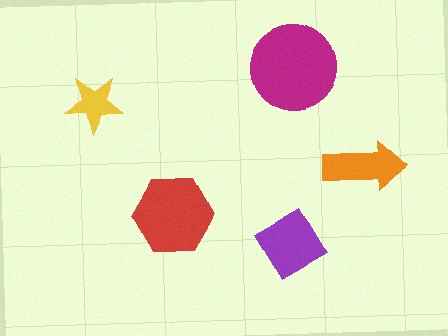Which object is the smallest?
The yellow star.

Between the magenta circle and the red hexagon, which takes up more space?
The magenta circle.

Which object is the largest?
The magenta circle.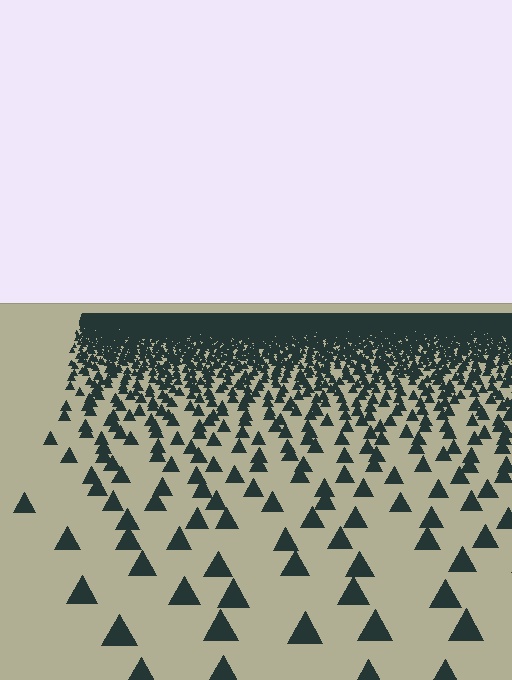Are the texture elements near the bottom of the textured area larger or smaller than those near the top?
Larger. Near the bottom, elements are closer to the viewer and appear at a bigger on-screen size.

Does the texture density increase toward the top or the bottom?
Density increases toward the top.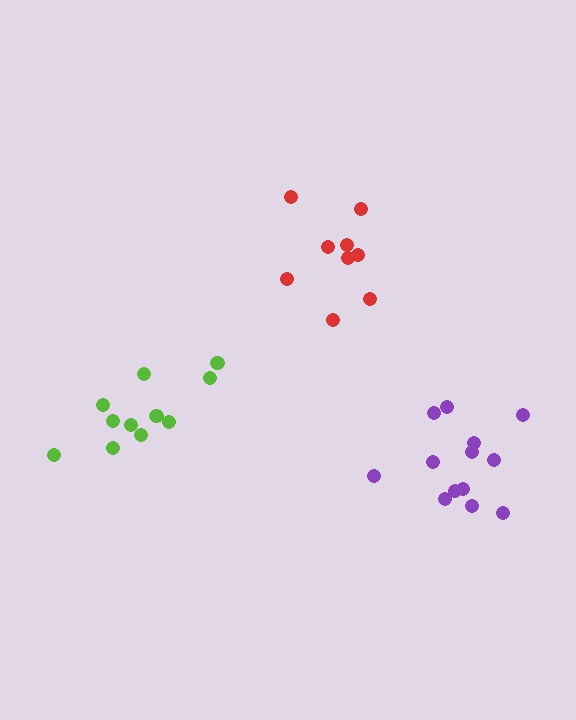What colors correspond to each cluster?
The clusters are colored: lime, purple, red.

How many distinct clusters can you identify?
There are 3 distinct clusters.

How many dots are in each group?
Group 1: 11 dots, Group 2: 13 dots, Group 3: 9 dots (33 total).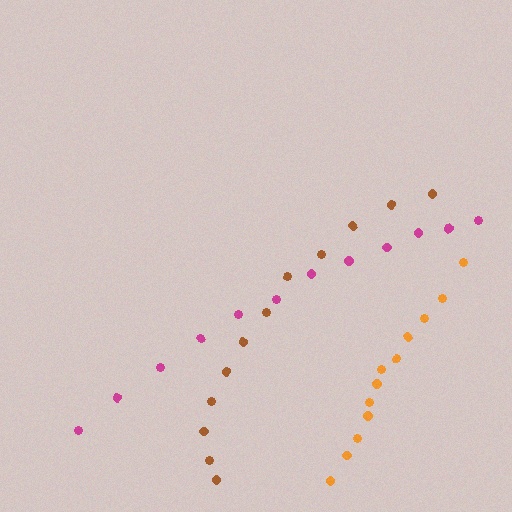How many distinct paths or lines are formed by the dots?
There are 3 distinct paths.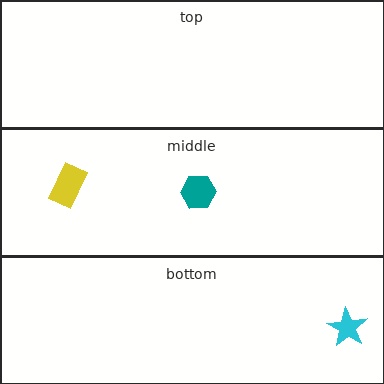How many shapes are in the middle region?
2.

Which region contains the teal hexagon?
The middle region.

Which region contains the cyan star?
The bottom region.